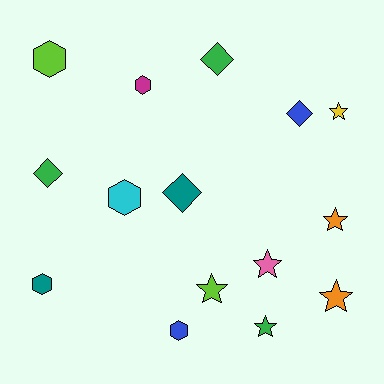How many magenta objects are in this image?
There is 1 magenta object.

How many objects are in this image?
There are 15 objects.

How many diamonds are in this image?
There are 4 diamonds.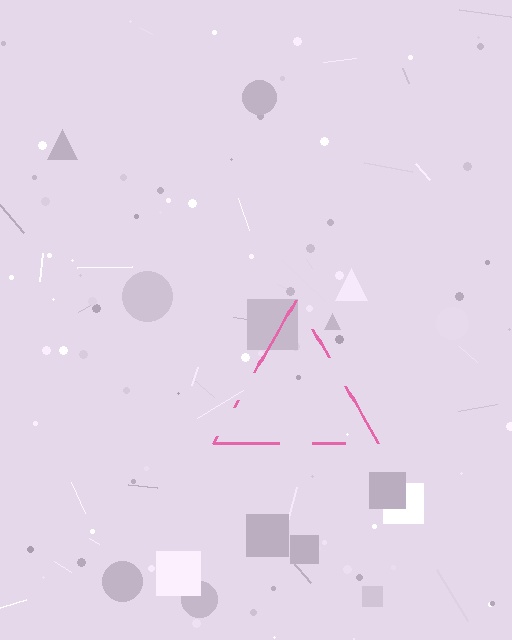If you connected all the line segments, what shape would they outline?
They would outline a triangle.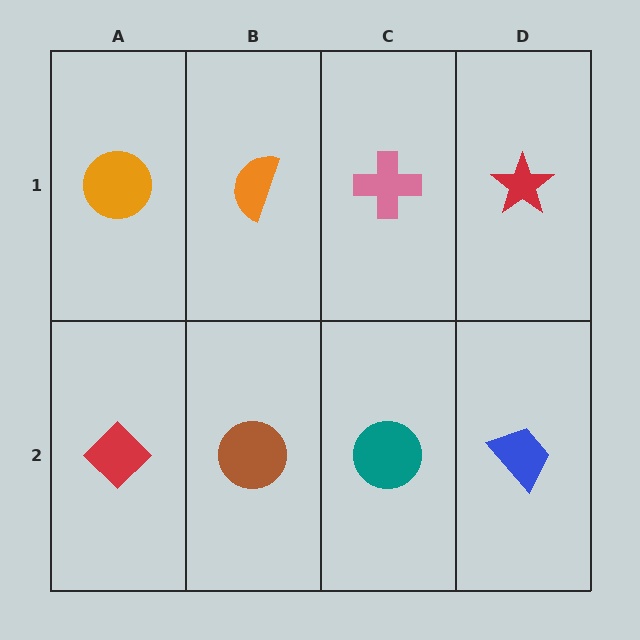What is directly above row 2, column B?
An orange semicircle.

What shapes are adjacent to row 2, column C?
A pink cross (row 1, column C), a brown circle (row 2, column B), a blue trapezoid (row 2, column D).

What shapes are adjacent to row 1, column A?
A red diamond (row 2, column A), an orange semicircle (row 1, column B).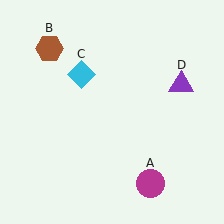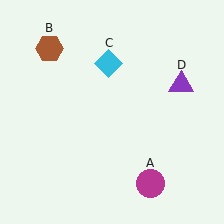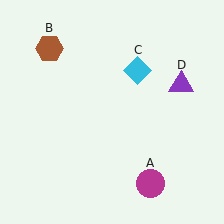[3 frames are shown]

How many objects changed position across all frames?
1 object changed position: cyan diamond (object C).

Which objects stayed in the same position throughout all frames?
Magenta circle (object A) and brown hexagon (object B) and purple triangle (object D) remained stationary.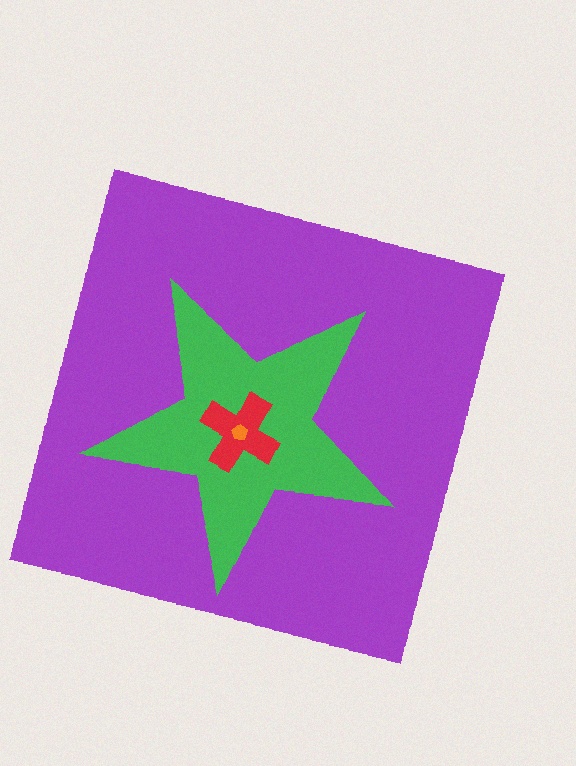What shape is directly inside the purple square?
The green star.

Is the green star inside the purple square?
Yes.